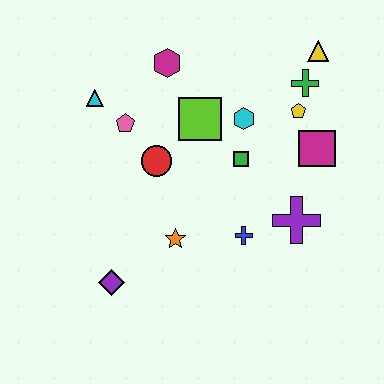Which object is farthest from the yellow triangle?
The purple diamond is farthest from the yellow triangle.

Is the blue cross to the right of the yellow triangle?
No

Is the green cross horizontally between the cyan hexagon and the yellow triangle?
Yes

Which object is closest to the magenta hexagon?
The lime square is closest to the magenta hexagon.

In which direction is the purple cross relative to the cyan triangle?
The purple cross is to the right of the cyan triangle.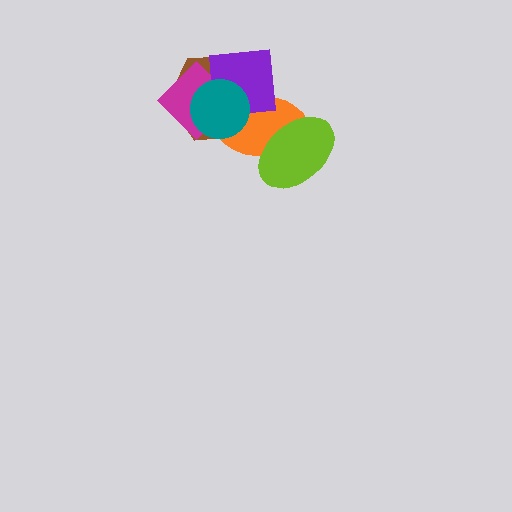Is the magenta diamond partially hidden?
Yes, it is partially covered by another shape.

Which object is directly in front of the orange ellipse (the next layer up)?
The purple square is directly in front of the orange ellipse.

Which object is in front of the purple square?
The teal circle is in front of the purple square.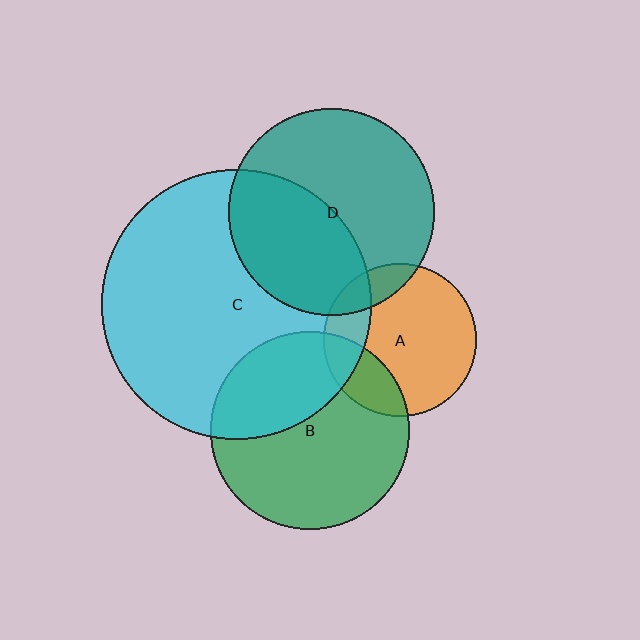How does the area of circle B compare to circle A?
Approximately 1.7 times.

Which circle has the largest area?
Circle C (cyan).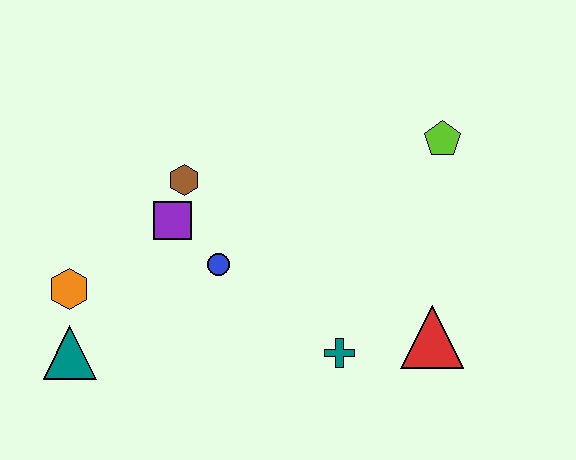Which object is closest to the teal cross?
The red triangle is closest to the teal cross.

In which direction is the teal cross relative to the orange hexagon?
The teal cross is to the right of the orange hexagon.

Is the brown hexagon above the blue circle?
Yes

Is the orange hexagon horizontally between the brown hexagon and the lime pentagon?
No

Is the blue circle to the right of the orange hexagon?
Yes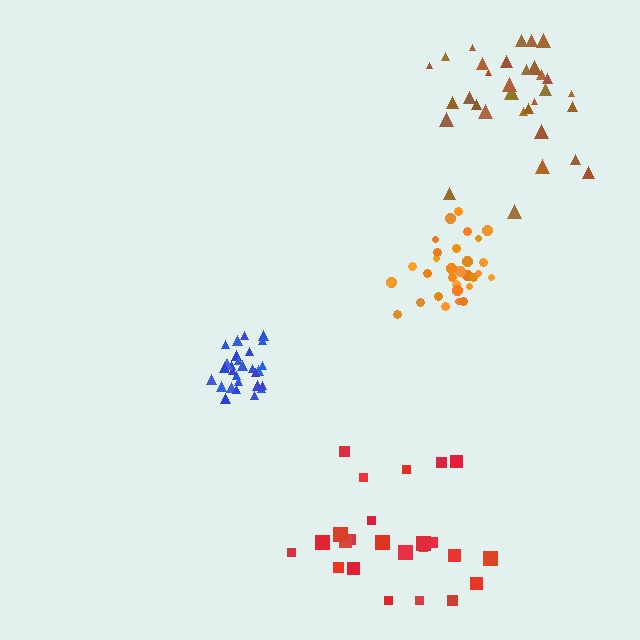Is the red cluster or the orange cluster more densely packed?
Orange.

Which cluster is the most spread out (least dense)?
Red.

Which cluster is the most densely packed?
Blue.